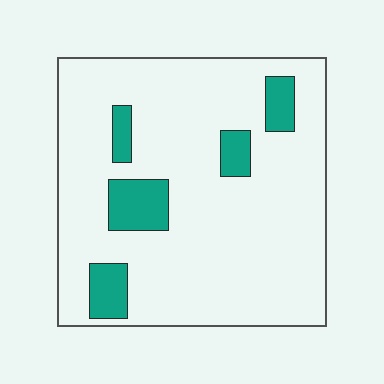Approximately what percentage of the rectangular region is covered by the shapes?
Approximately 15%.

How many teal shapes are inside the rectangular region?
5.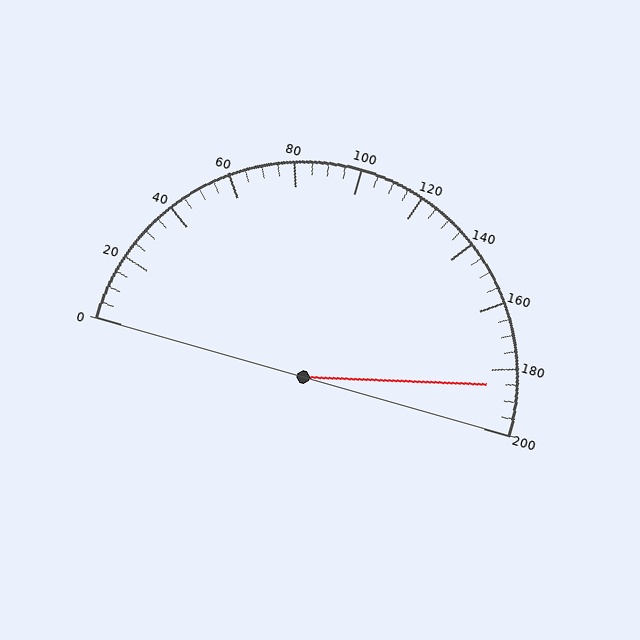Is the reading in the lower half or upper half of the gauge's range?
The reading is in the upper half of the range (0 to 200).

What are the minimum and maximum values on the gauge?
The gauge ranges from 0 to 200.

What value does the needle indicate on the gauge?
The needle indicates approximately 185.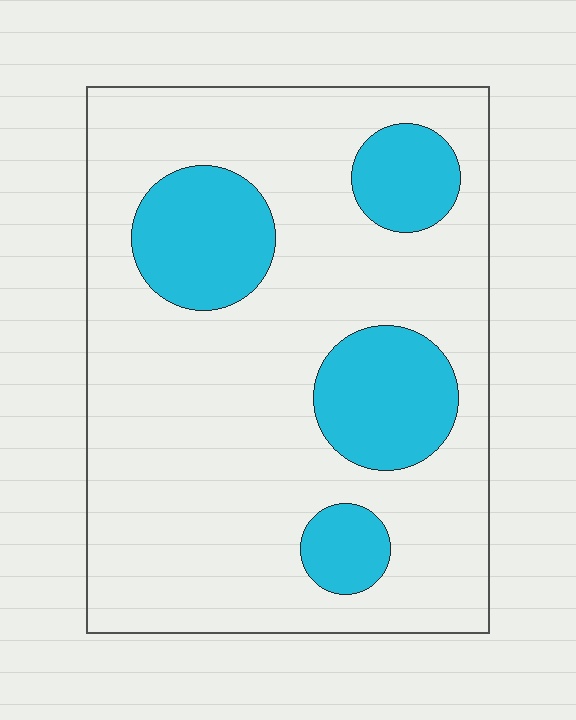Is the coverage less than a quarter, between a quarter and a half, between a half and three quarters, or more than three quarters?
Less than a quarter.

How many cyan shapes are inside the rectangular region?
4.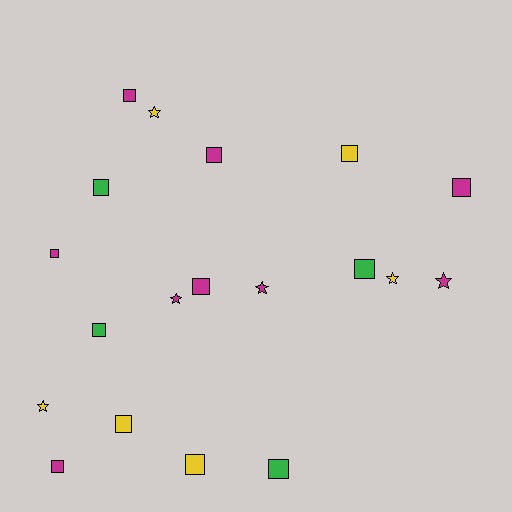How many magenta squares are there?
There are 6 magenta squares.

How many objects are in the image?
There are 19 objects.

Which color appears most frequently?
Magenta, with 9 objects.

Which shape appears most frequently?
Square, with 13 objects.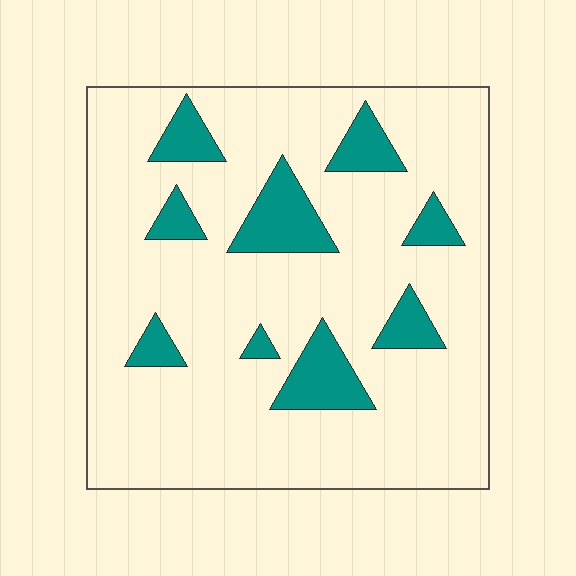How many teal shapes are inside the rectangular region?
9.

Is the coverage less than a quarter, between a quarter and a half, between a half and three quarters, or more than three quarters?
Less than a quarter.